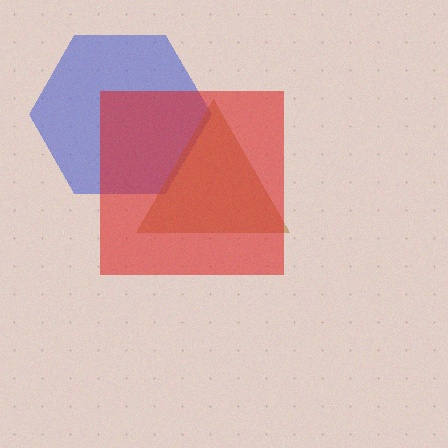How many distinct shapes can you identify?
There are 3 distinct shapes: a blue hexagon, a brown triangle, a red square.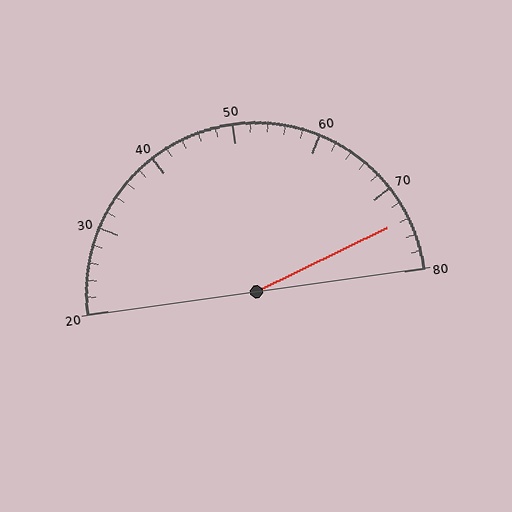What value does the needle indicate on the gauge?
The needle indicates approximately 74.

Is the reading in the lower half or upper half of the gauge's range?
The reading is in the upper half of the range (20 to 80).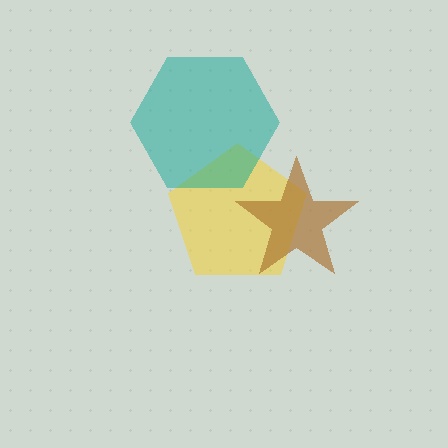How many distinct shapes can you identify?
There are 3 distinct shapes: a yellow pentagon, a teal hexagon, a brown star.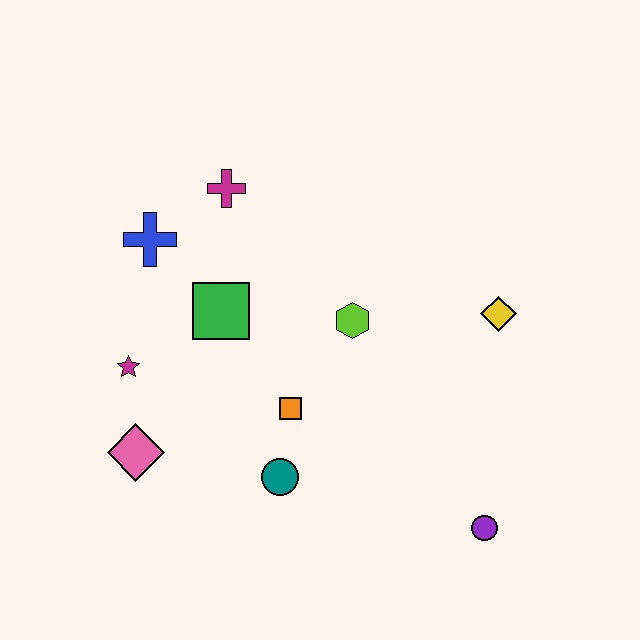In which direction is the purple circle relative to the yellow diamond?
The purple circle is below the yellow diamond.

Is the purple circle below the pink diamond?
Yes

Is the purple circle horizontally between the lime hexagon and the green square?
No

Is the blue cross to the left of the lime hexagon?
Yes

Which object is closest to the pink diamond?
The magenta star is closest to the pink diamond.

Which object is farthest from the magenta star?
The purple circle is farthest from the magenta star.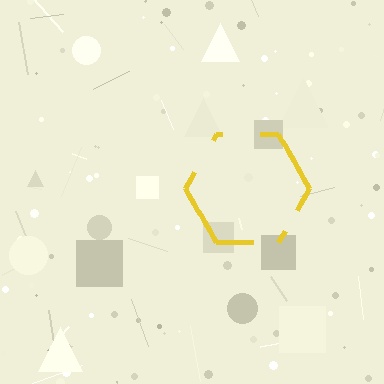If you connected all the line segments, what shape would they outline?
They would outline a hexagon.